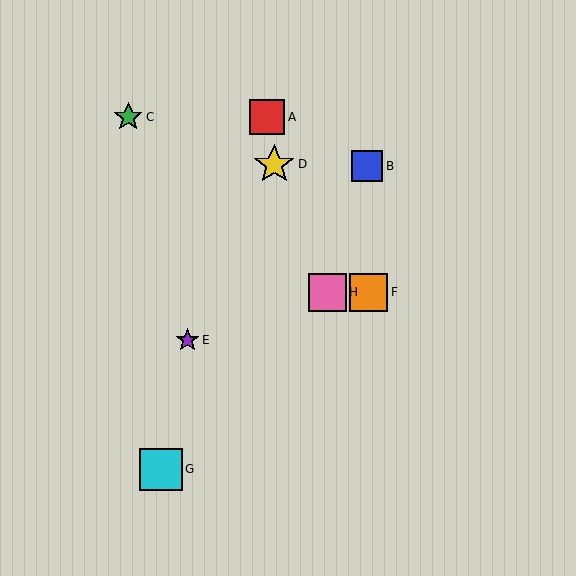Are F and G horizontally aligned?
No, F is at y≈292 and G is at y≈469.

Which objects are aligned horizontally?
Objects F, H are aligned horizontally.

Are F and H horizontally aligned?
Yes, both are at y≈292.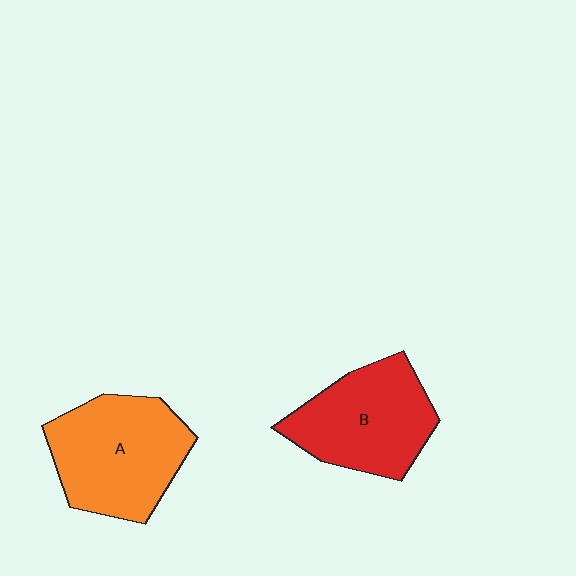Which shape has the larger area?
Shape A (orange).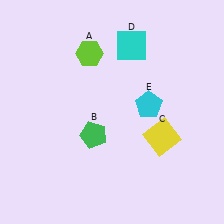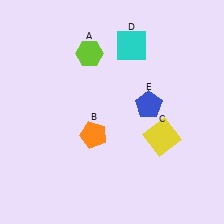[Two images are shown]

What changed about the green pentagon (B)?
In Image 1, B is green. In Image 2, it changed to orange.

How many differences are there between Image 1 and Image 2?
There are 2 differences between the two images.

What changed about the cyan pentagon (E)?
In Image 1, E is cyan. In Image 2, it changed to blue.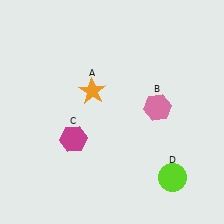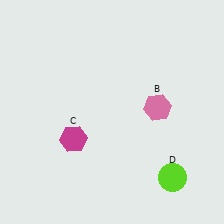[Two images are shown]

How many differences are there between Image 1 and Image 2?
There is 1 difference between the two images.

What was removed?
The orange star (A) was removed in Image 2.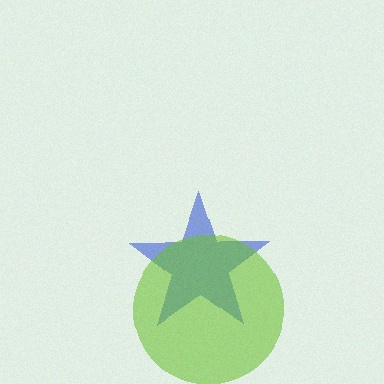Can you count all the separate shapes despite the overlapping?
Yes, there are 2 separate shapes.